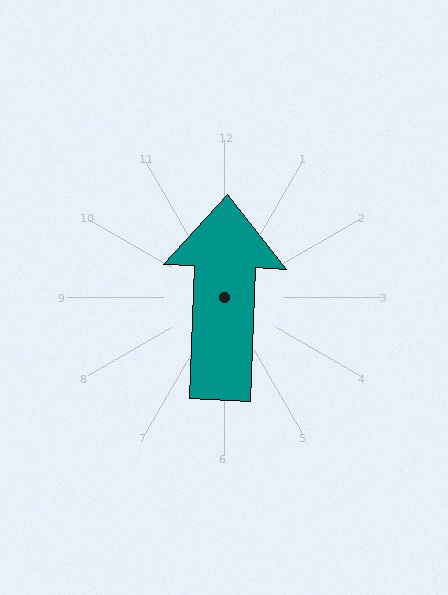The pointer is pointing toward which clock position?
Roughly 12 o'clock.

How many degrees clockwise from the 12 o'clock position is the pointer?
Approximately 2 degrees.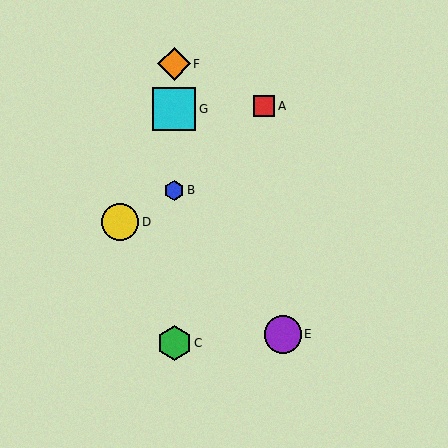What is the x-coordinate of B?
Object B is at x≈174.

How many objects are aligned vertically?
4 objects (B, C, F, G) are aligned vertically.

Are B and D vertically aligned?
No, B is at x≈174 and D is at x≈120.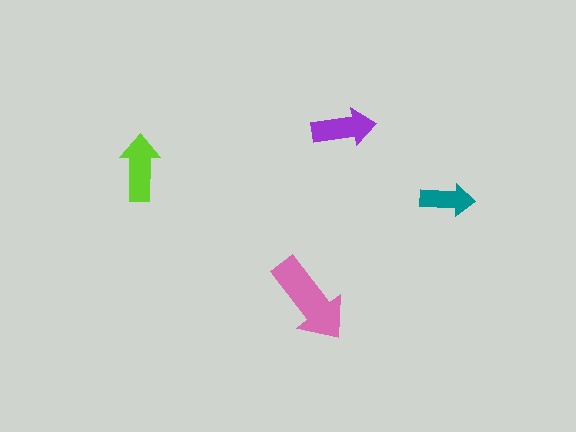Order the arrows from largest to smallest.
the pink one, the lime one, the purple one, the teal one.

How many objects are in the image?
There are 4 objects in the image.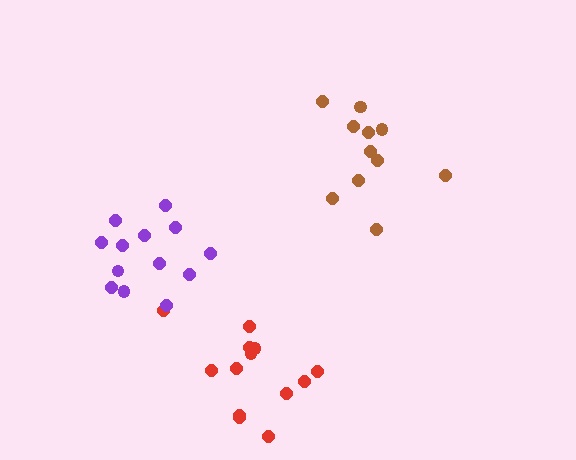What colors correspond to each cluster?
The clusters are colored: red, brown, purple.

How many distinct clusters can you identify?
There are 3 distinct clusters.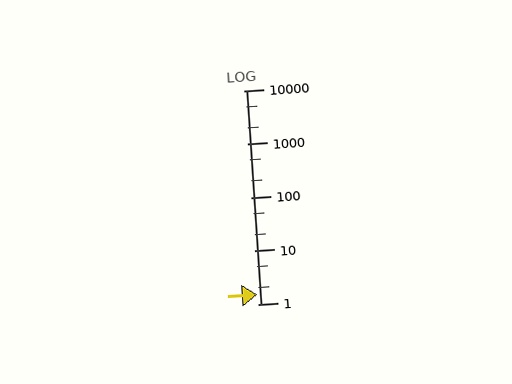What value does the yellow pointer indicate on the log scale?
The pointer indicates approximately 1.5.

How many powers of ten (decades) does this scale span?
The scale spans 4 decades, from 1 to 10000.